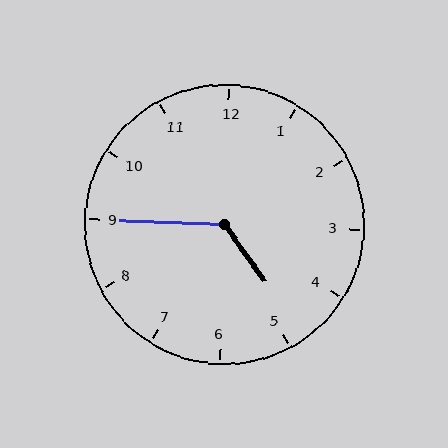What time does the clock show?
4:45.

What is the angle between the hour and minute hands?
Approximately 128 degrees.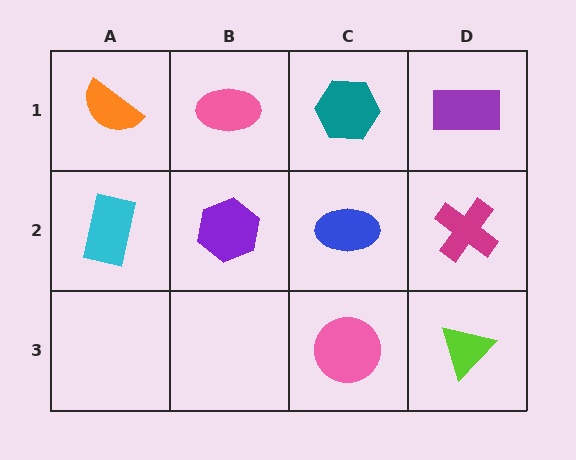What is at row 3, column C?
A pink circle.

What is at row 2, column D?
A magenta cross.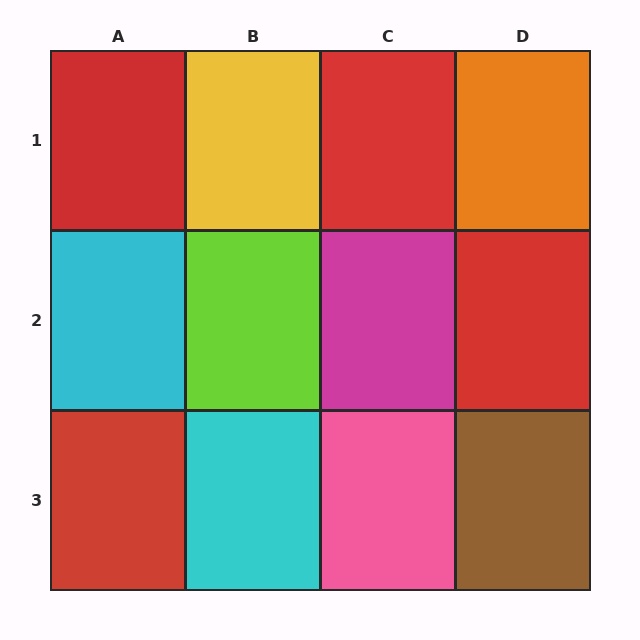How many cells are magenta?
1 cell is magenta.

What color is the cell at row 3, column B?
Cyan.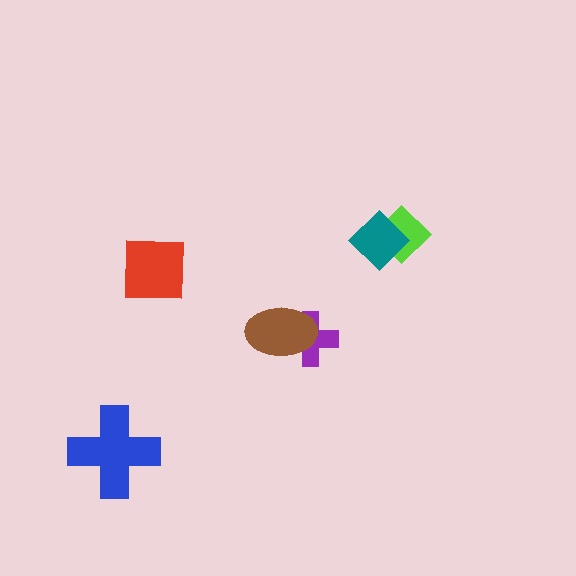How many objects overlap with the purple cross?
1 object overlaps with the purple cross.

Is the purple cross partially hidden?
Yes, it is partially covered by another shape.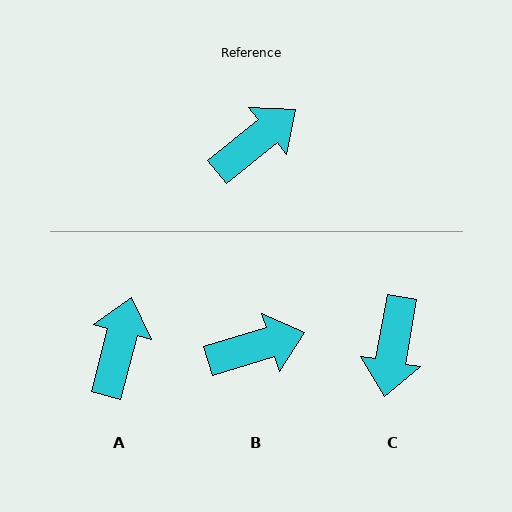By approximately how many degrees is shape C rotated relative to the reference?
Approximately 139 degrees clockwise.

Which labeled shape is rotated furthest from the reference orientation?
C, about 139 degrees away.